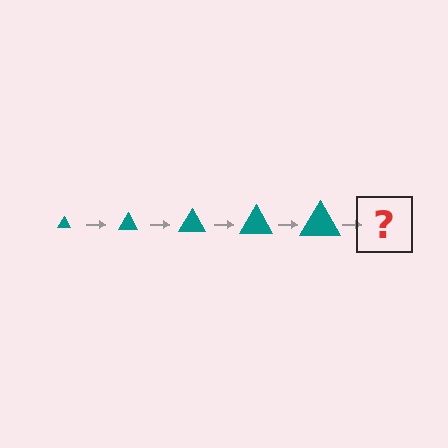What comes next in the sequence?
The next element should be a teal triangle, larger than the previous one.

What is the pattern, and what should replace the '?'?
The pattern is that the triangle gets progressively larger each step. The '?' should be a teal triangle, larger than the previous one.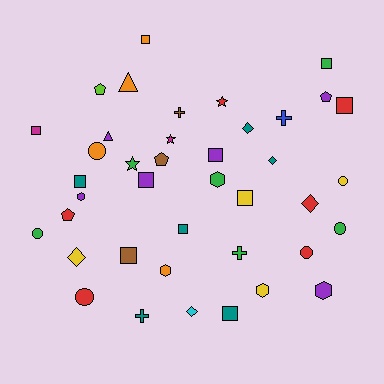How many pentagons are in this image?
There are 4 pentagons.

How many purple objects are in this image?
There are 6 purple objects.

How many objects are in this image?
There are 40 objects.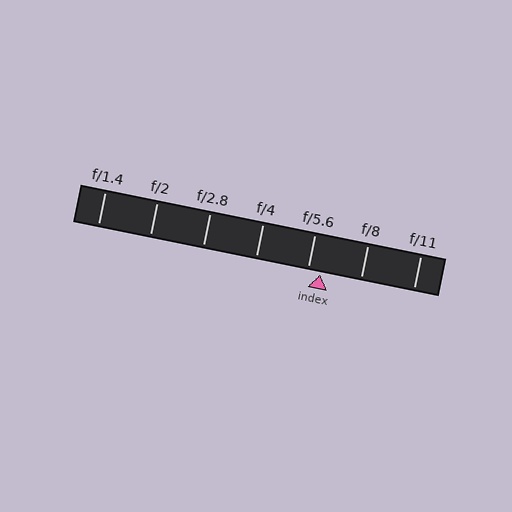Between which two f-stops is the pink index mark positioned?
The index mark is between f/5.6 and f/8.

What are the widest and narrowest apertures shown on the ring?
The widest aperture shown is f/1.4 and the narrowest is f/11.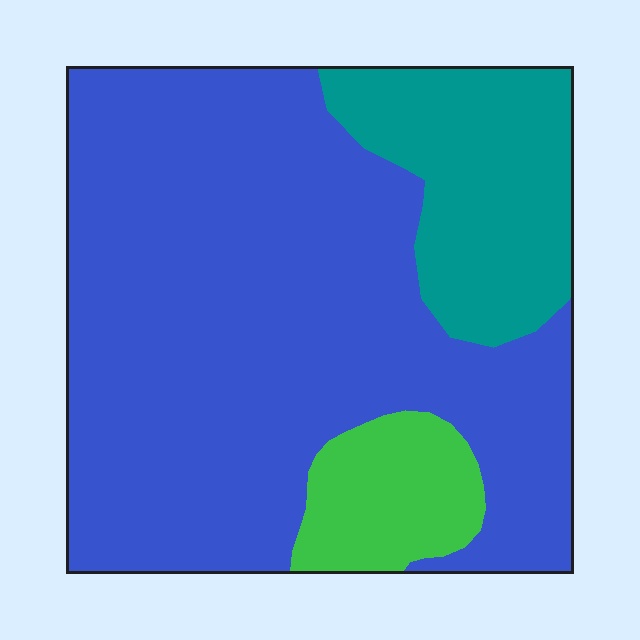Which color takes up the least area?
Green, at roughly 10%.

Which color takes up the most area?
Blue, at roughly 70%.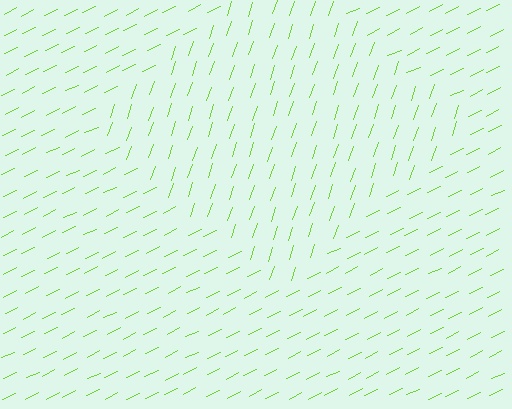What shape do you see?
I see a diamond.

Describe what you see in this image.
The image is filled with small lime line segments. A diamond region in the image has lines oriented differently from the surrounding lines, creating a visible texture boundary.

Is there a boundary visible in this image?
Yes, there is a texture boundary formed by a change in line orientation.